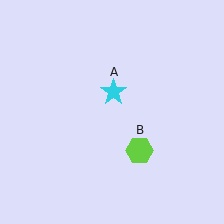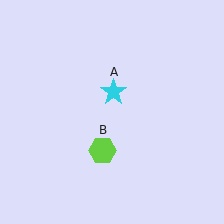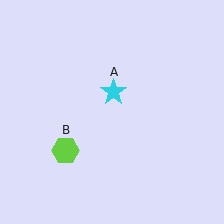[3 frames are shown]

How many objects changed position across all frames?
1 object changed position: lime hexagon (object B).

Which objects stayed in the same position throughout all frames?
Cyan star (object A) remained stationary.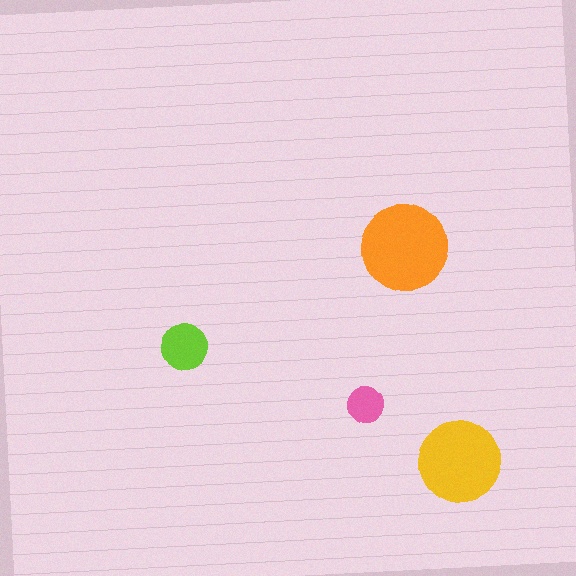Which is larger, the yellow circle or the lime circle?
The yellow one.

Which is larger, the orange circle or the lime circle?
The orange one.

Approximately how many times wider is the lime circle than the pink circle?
About 1.5 times wider.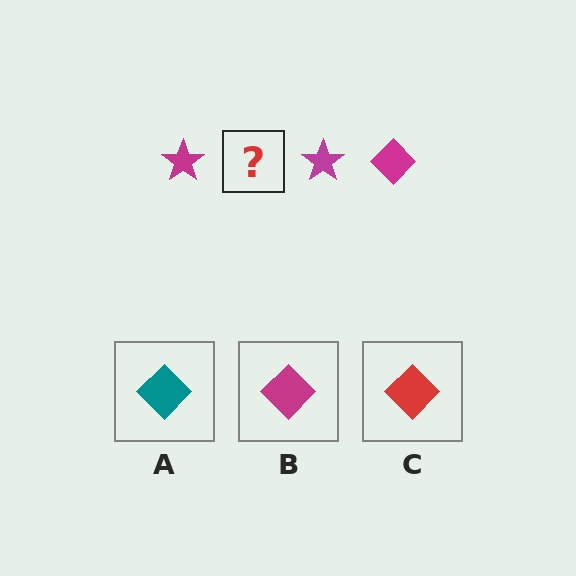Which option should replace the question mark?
Option B.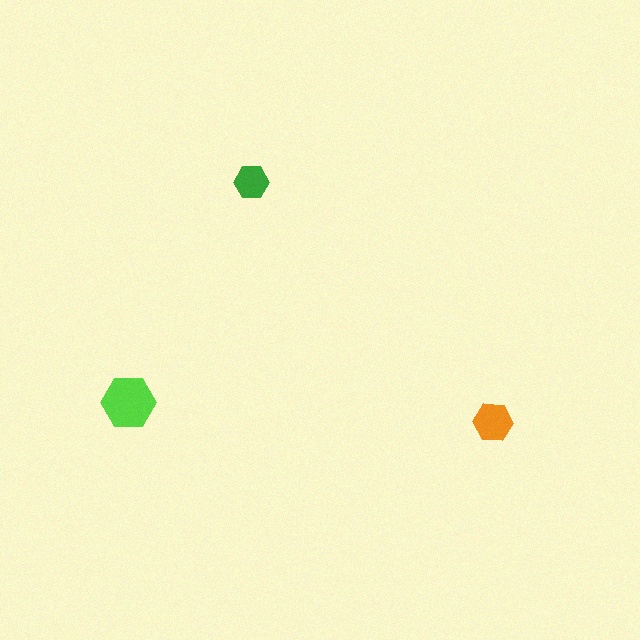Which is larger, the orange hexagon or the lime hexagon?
The lime one.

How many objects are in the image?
There are 3 objects in the image.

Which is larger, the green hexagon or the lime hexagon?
The lime one.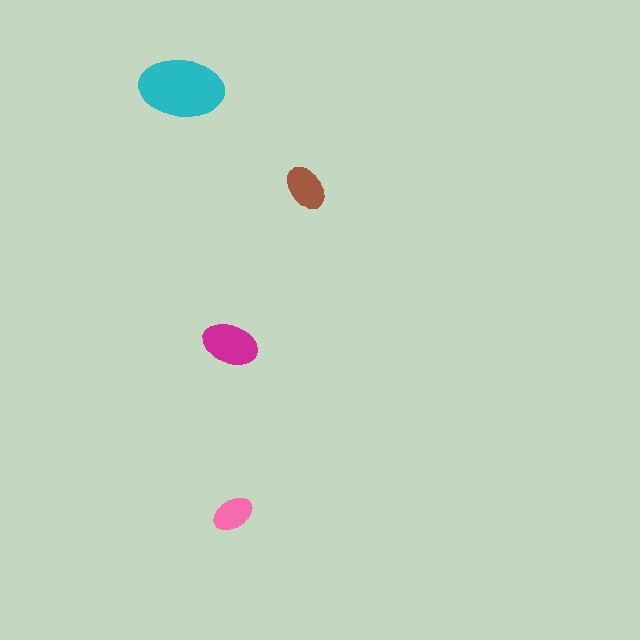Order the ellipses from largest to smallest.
the cyan one, the magenta one, the brown one, the pink one.